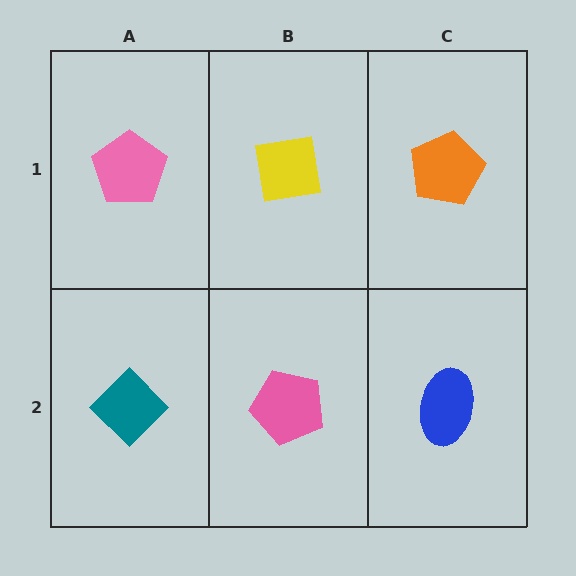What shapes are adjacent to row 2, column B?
A yellow square (row 1, column B), a teal diamond (row 2, column A), a blue ellipse (row 2, column C).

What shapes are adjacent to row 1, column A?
A teal diamond (row 2, column A), a yellow square (row 1, column B).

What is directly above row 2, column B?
A yellow square.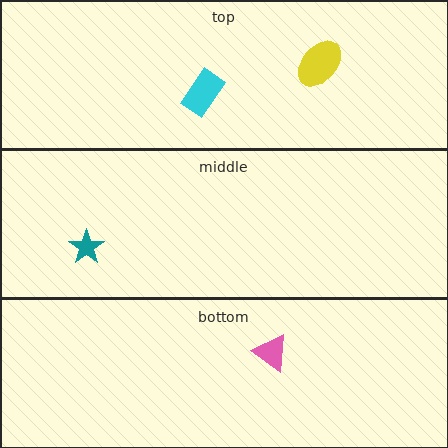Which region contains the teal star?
The middle region.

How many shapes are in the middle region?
1.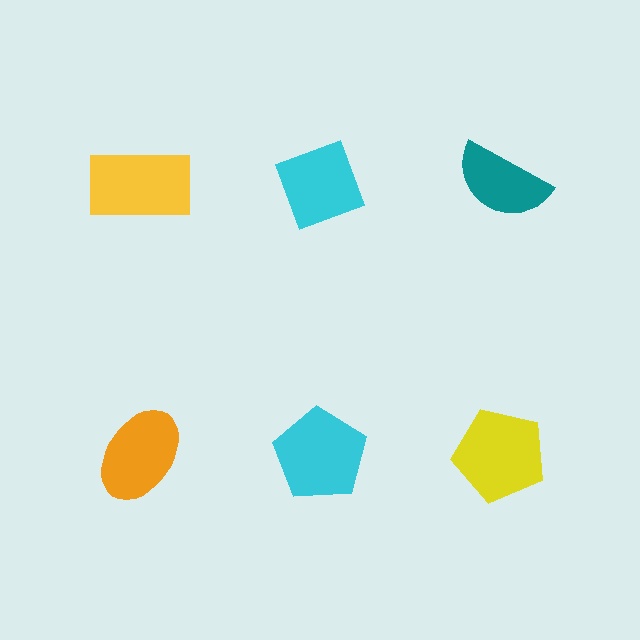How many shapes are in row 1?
3 shapes.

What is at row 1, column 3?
A teal semicircle.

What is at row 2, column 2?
A cyan pentagon.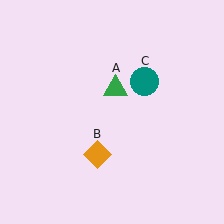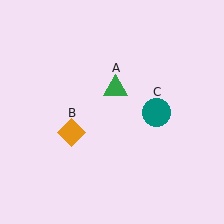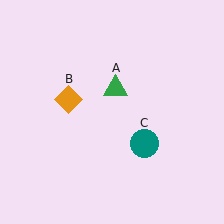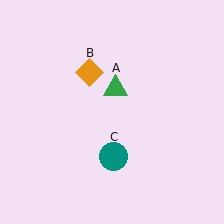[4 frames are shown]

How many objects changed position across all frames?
2 objects changed position: orange diamond (object B), teal circle (object C).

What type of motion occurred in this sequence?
The orange diamond (object B), teal circle (object C) rotated clockwise around the center of the scene.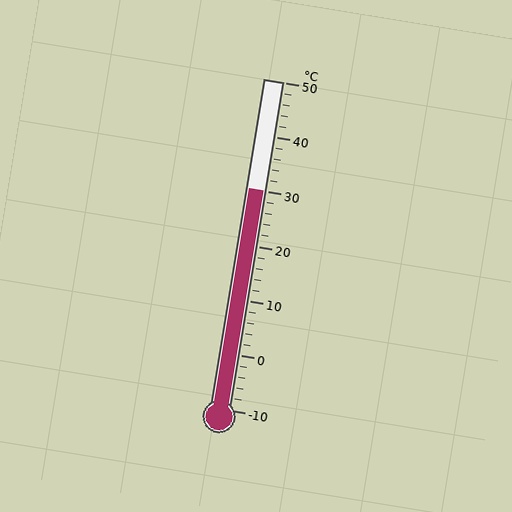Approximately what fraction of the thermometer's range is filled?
The thermometer is filled to approximately 65% of its range.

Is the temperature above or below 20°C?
The temperature is above 20°C.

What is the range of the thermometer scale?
The thermometer scale ranges from -10°C to 50°C.